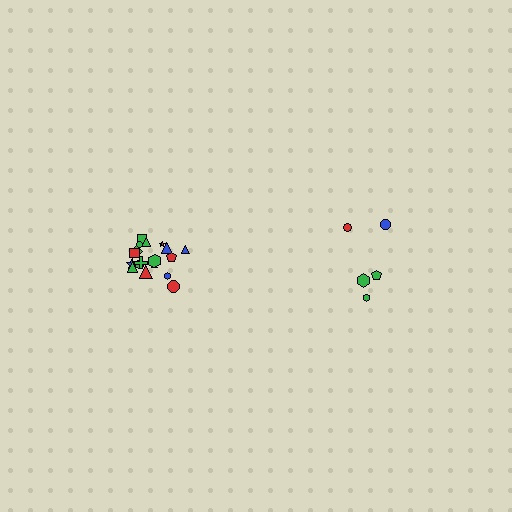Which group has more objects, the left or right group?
The left group.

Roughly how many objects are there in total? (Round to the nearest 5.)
Roughly 25 objects in total.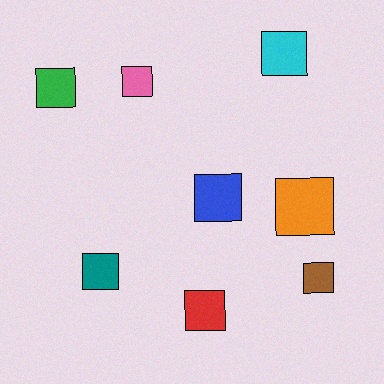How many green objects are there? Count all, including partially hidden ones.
There is 1 green object.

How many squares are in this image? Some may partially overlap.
There are 8 squares.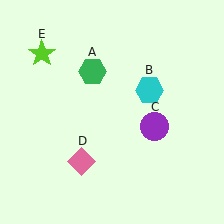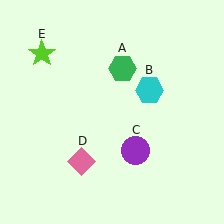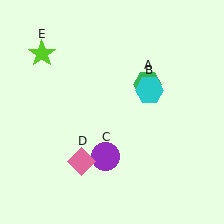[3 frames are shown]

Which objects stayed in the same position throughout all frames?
Cyan hexagon (object B) and pink diamond (object D) and lime star (object E) remained stationary.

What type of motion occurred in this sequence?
The green hexagon (object A), purple circle (object C) rotated clockwise around the center of the scene.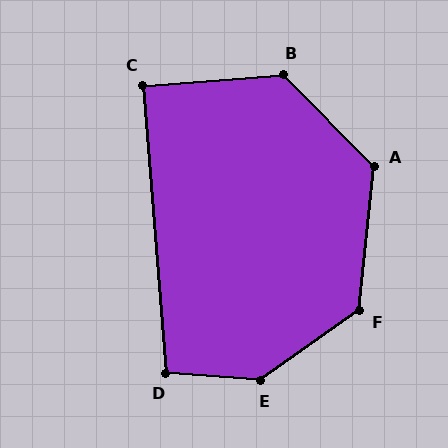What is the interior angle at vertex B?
Approximately 130 degrees (obtuse).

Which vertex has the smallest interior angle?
C, at approximately 90 degrees.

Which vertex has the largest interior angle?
E, at approximately 141 degrees.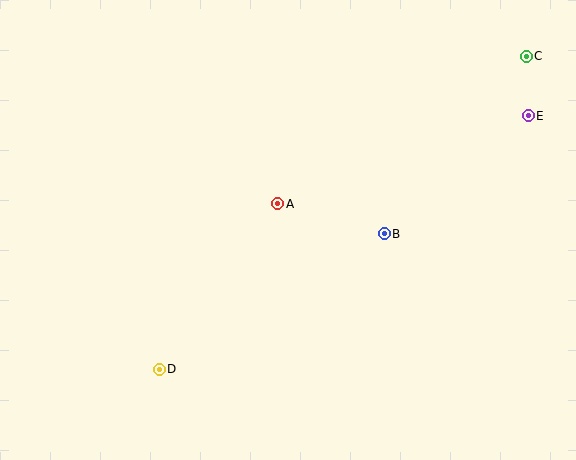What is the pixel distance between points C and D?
The distance between C and D is 482 pixels.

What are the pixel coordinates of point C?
Point C is at (526, 56).